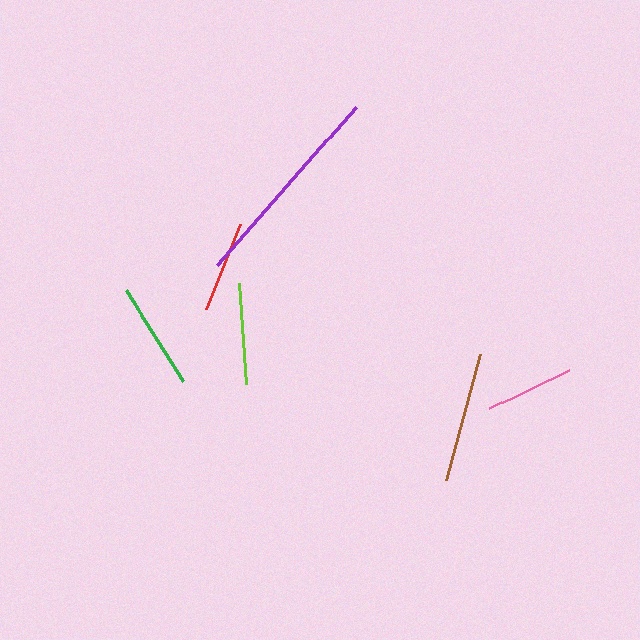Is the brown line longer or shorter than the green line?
The brown line is longer than the green line.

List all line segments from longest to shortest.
From longest to shortest: purple, brown, green, lime, red, pink.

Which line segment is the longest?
The purple line is the longest at approximately 210 pixels.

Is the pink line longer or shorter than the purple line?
The purple line is longer than the pink line.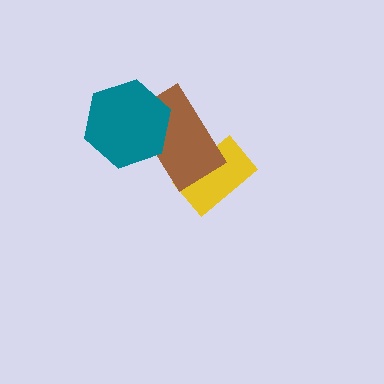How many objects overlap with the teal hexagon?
1 object overlaps with the teal hexagon.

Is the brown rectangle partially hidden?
Yes, it is partially covered by another shape.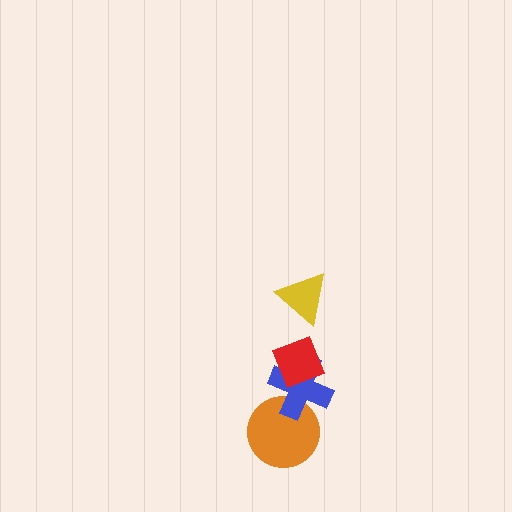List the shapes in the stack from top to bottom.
From top to bottom: the yellow triangle, the red diamond, the blue cross, the orange circle.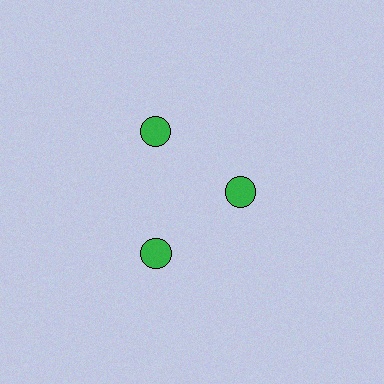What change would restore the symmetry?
The symmetry would be restored by moving it outward, back onto the ring so that all 3 circles sit at equal angles and equal distance from the center.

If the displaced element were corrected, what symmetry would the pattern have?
It would have 3-fold rotational symmetry — the pattern would map onto itself every 120 degrees.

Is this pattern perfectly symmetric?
No. The 3 green circles are arranged in a ring, but one element near the 3 o'clock position is pulled inward toward the center, breaking the 3-fold rotational symmetry.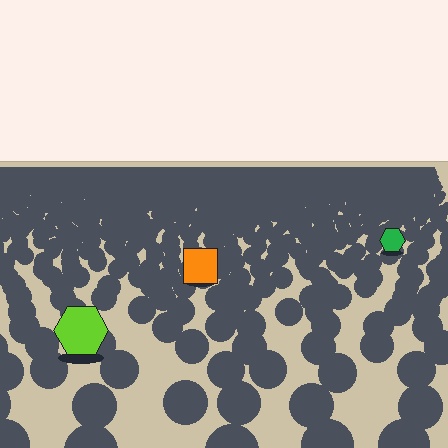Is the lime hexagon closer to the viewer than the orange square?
Yes. The lime hexagon is closer — you can tell from the texture gradient: the ground texture is coarser near it.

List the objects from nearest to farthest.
From nearest to farthest: the lime hexagon, the orange square, the green hexagon.